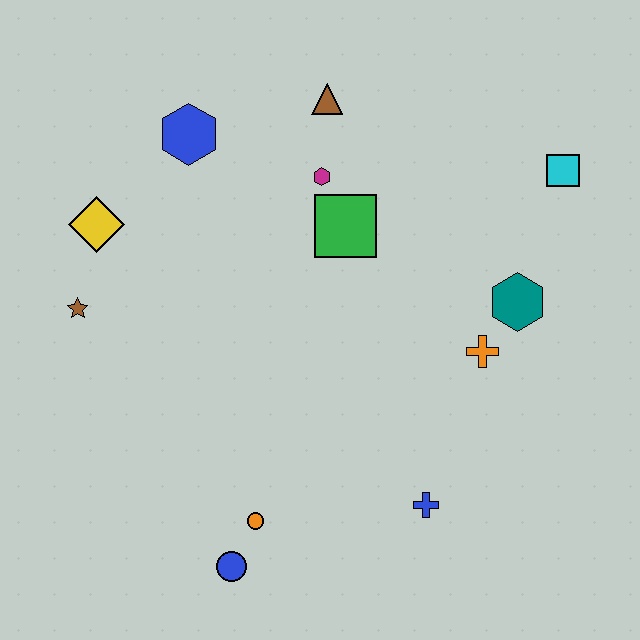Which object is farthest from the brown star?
The cyan square is farthest from the brown star.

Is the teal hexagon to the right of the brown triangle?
Yes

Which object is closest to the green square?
The magenta hexagon is closest to the green square.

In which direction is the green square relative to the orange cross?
The green square is to the left of the orange cross.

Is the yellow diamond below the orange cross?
No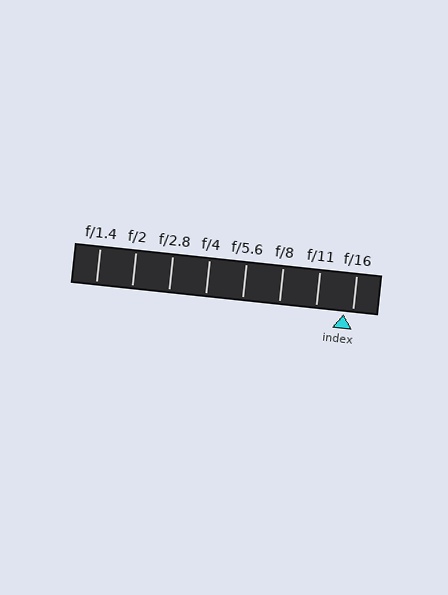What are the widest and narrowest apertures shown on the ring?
The widest aperture shown is f/1.4 and the narrowest is f/16.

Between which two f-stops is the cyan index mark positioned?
The index mark is between f/11 and f/16.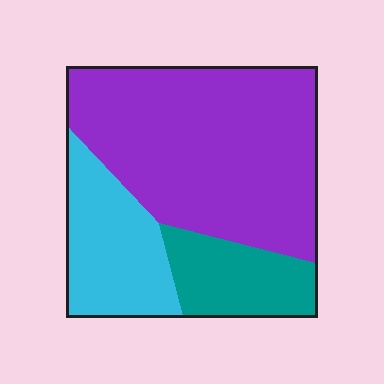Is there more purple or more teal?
Purple.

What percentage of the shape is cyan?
Cyan takes up about one quarter (1/4) of the shape.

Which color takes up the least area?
Teal, at roughly 15%.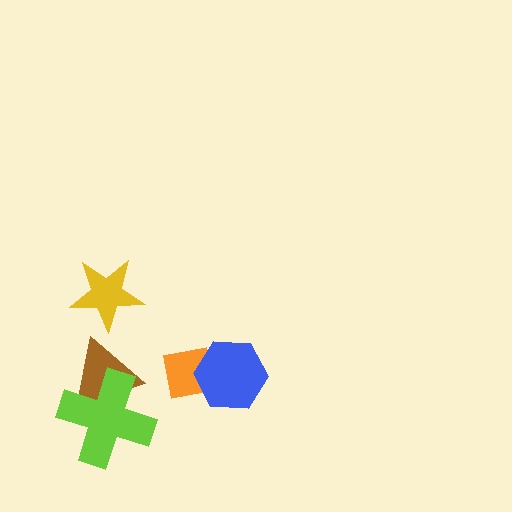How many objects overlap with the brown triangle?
1 object overlaps with the brown triangle.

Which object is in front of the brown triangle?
The lime cross is in front of the brown triangle.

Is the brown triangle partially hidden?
Yes, it is partially covered by another shape.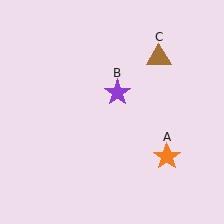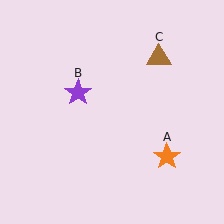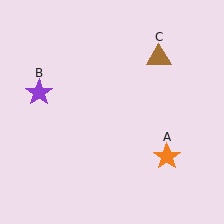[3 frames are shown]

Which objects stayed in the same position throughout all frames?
Orange star (object A) and brown triangle (object C) remained stationary.